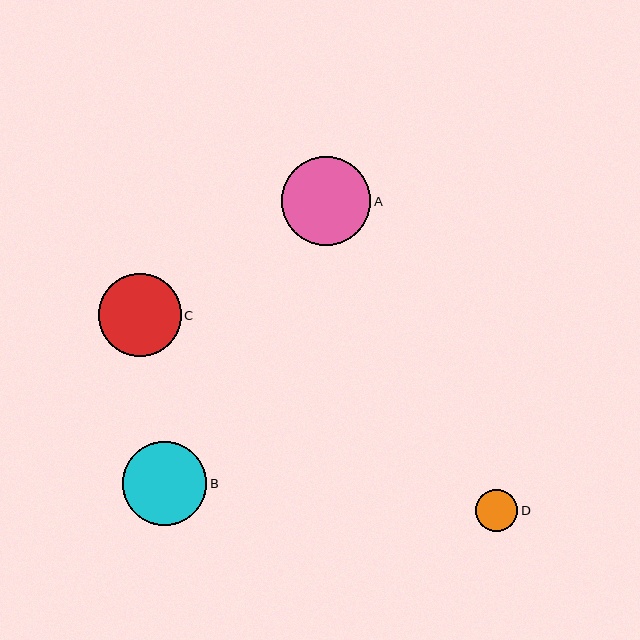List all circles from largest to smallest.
From largest to smallest: A, B, C, D.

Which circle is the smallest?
Circle D is the smallest with a size of approximately 42 pixels.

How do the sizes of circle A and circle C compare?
Circle A and circle C are approximately the same size.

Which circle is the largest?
Circle A is the largest with a size of approximately 89 pixels.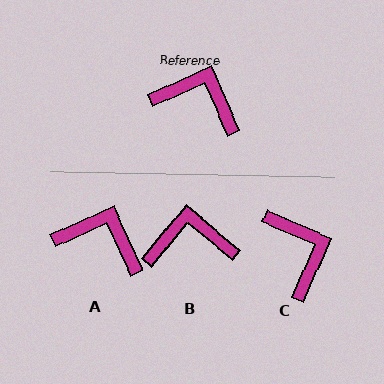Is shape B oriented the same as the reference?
No, it is off by about 26 degrees.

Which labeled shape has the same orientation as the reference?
A.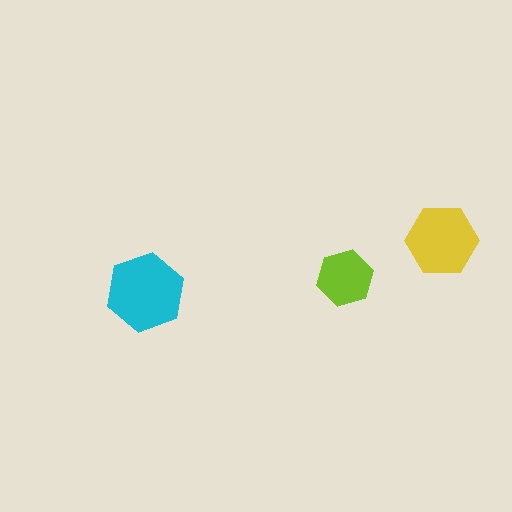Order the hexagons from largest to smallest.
the cyan one, the yellow one, the lime one.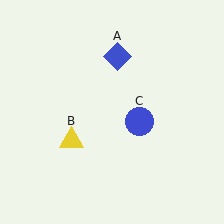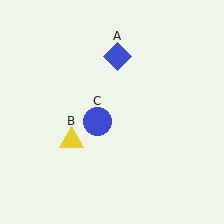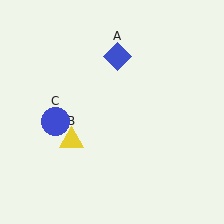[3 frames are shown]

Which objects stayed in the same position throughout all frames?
Blue diamond (object A) and yellow triangle (object B) remained stationary.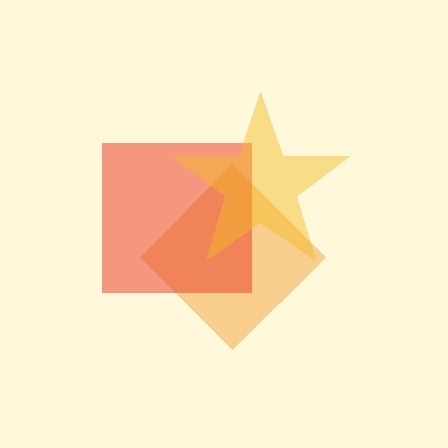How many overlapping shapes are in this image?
There are 3 overlapping shapes in the image.